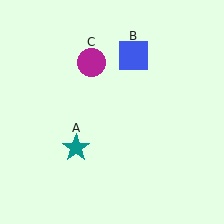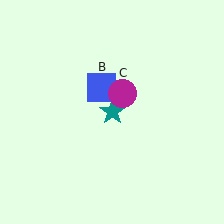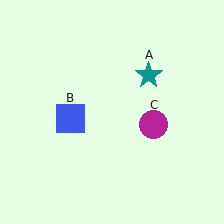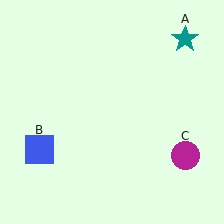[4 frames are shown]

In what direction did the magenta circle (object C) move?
The magenta circle (object C) moved down and to the right.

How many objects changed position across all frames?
3 objects changed position: teal star (object A), blue square (object B), magenta circle (object C).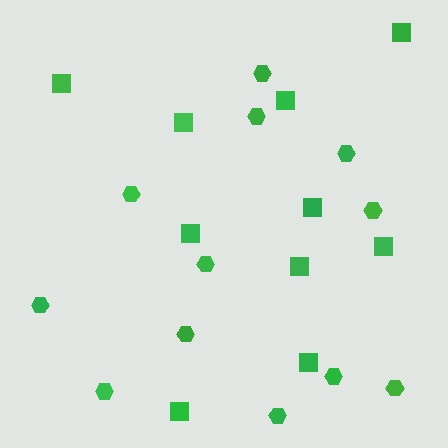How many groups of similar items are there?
There are 2 groups: one group of hexagons (12) and one group of squares (10).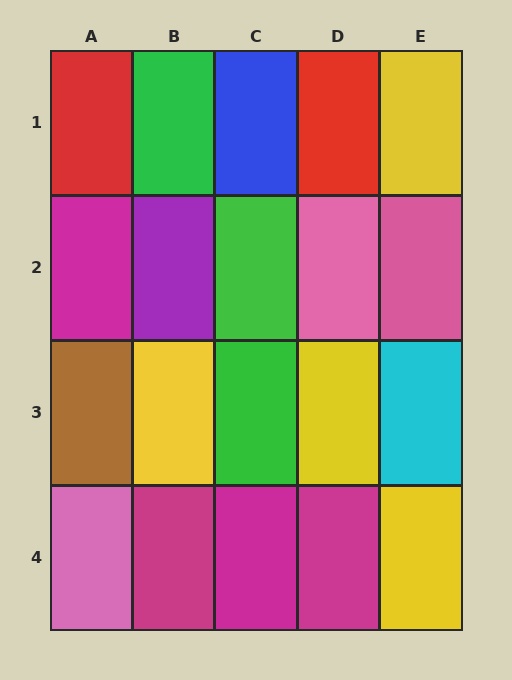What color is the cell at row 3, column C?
Green.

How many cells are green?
3 cells are green.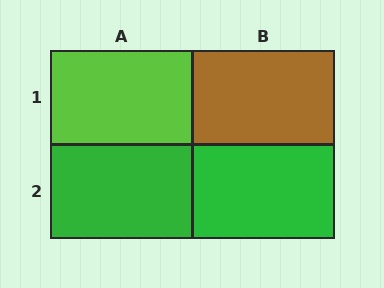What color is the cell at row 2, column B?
Green.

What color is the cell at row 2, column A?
Green.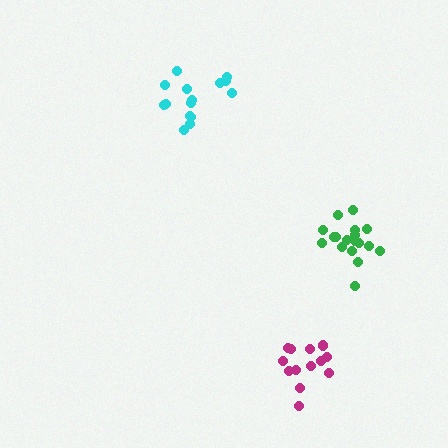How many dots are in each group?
Group 1: 15 dots, Group 2: 18 dots, Group 3: 14 dots (47 total).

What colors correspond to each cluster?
The clusters are colored: cyan, green, magenta.